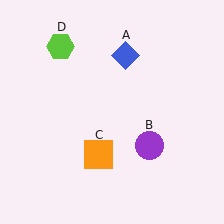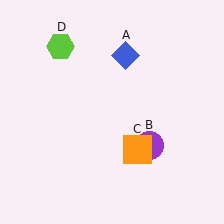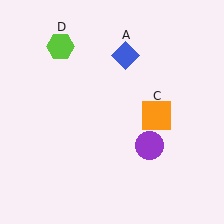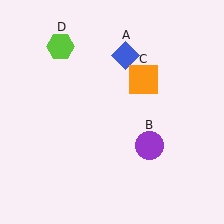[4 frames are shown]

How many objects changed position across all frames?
1 object changed position: orange square (object C).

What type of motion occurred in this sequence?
The orange square (object C) rotated counterclockwise around the center of the scene.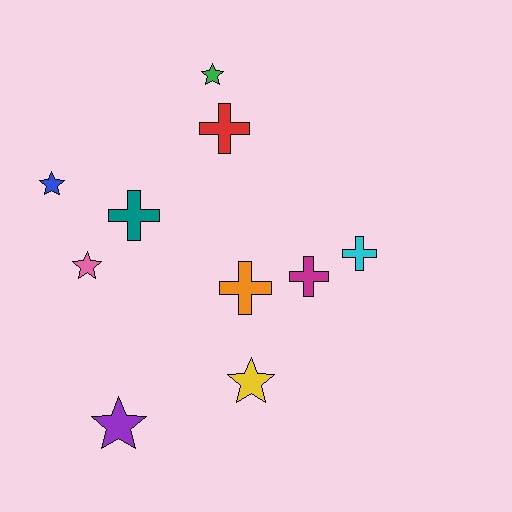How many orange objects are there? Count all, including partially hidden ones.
There is 1 orange object.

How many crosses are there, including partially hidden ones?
There are 5 crosses.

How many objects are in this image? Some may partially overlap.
There are 10 objects.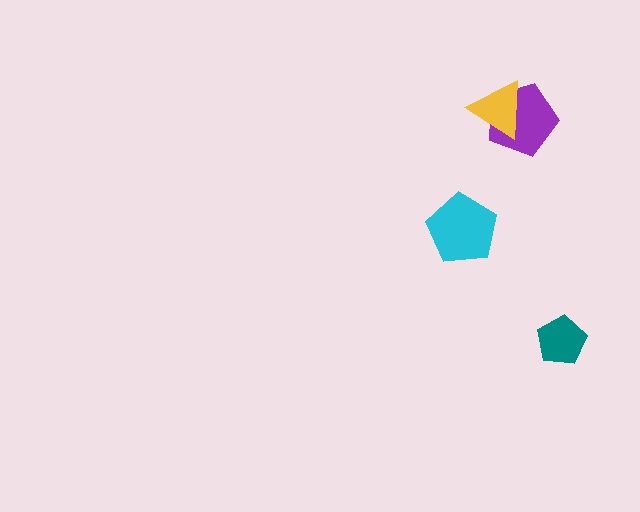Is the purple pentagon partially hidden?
Yes, it is partially covered by another shape.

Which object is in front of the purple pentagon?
The yellow triangle is in front of the purple pentagon.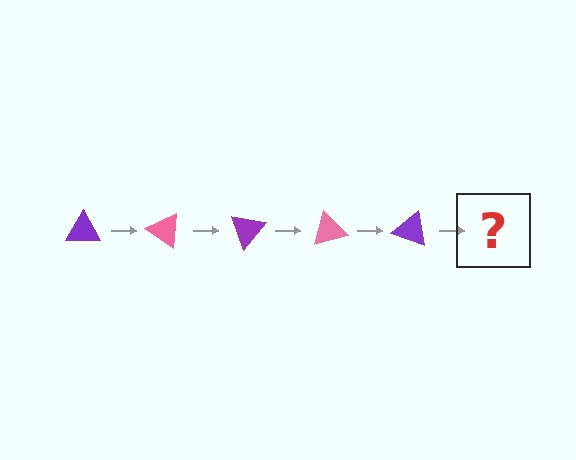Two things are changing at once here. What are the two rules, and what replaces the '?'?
The two rules are that it rotates 35 degrees each step and the color cycles through purple and pink. The '?' should be a pink triangle, rotated 175 degrees from the start.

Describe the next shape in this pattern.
It should be a pink triangle, rotated 175 degrees from the start.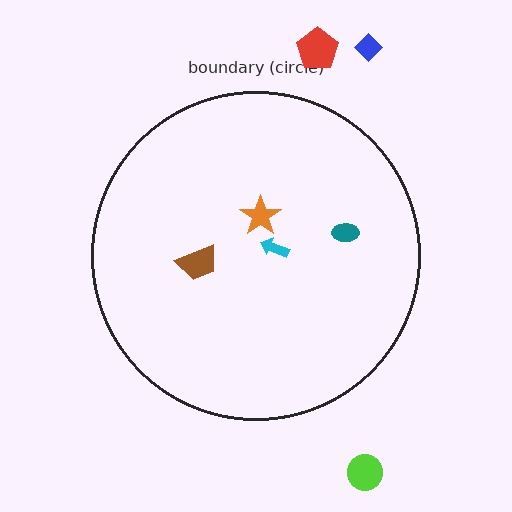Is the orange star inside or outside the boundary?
Inside.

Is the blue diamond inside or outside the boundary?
Outside.